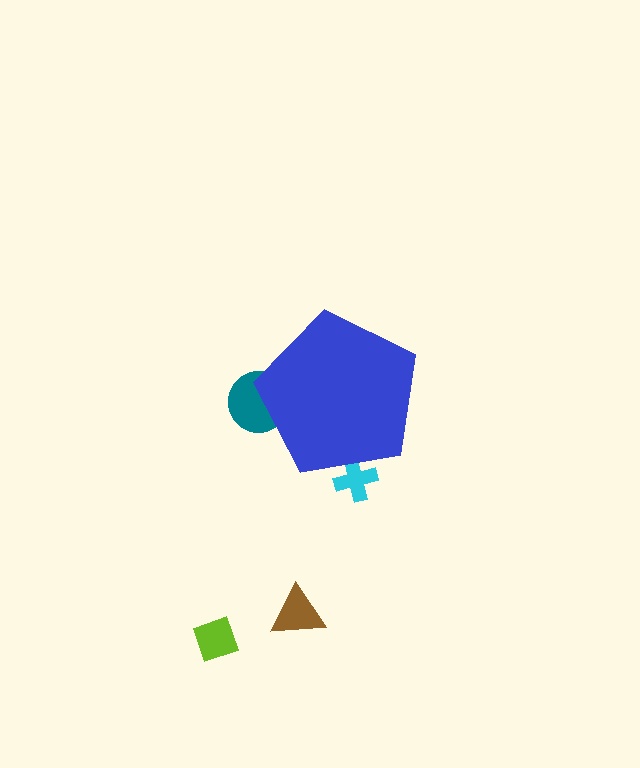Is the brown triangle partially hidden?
No, the brown triangle is fully visible.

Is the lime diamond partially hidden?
No, the lime diamond is fully visible.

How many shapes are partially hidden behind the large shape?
2 shapes are partially hidden.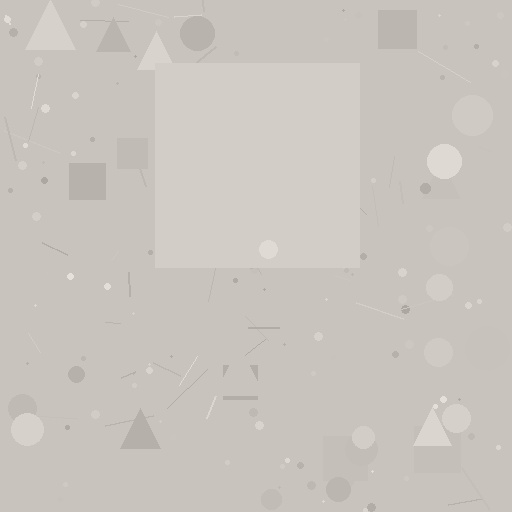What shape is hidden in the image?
A square is hidden in the image.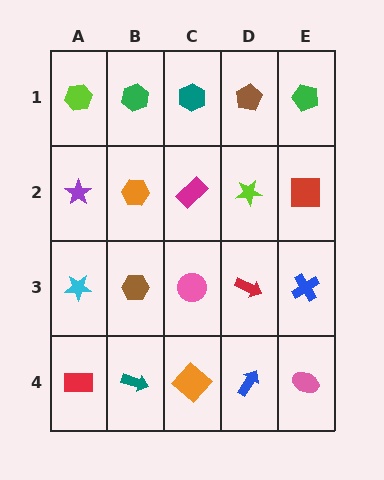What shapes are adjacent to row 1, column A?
A purple star (row 2, column A), a green hexagon (row 1, column B).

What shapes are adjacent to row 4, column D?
A red arrow (row 3, column D), an orange diamond (row 4, column C), a pink ellipse (row 4, column E).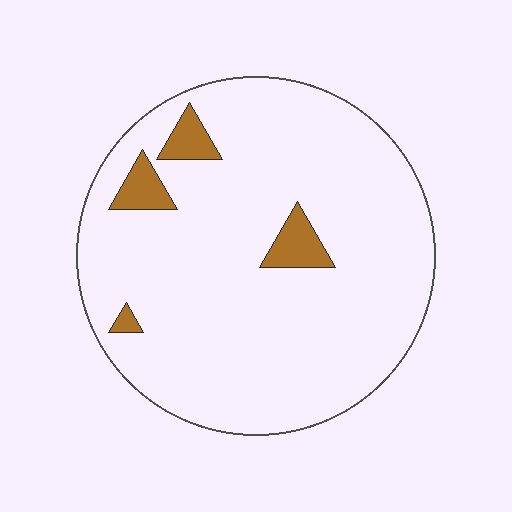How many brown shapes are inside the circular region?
4.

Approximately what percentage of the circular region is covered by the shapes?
Approximately 5%.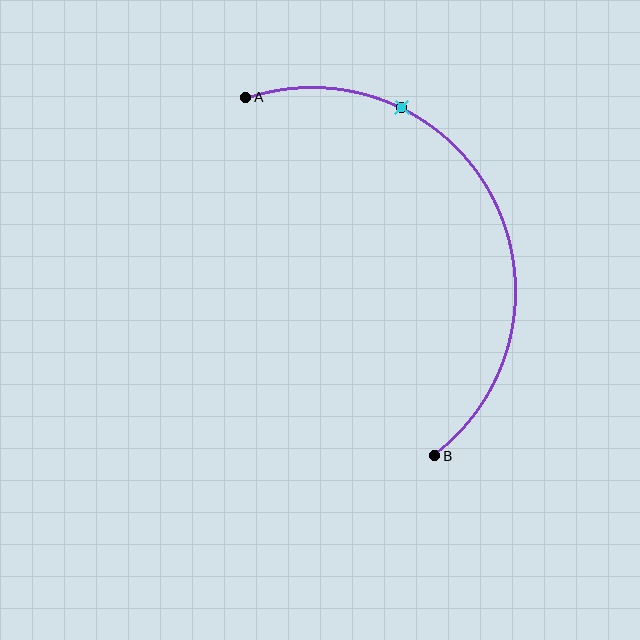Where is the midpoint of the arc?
The arc midpoint is the point on the curve farthest from the straight line joining A and B. It sits to the right of that line.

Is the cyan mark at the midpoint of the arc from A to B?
No. The cyan mark lies on the arc but is closer to endpoint A. The arc midpoint would be at the point on the curve equidistant along the arc from both A and B.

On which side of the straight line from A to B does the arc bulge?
The arc bulges to the right of the straight line connecting A and B.